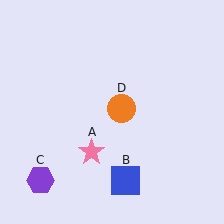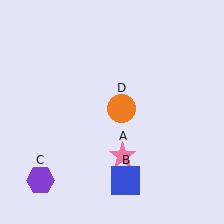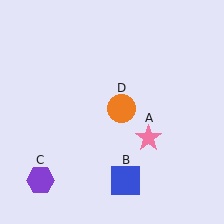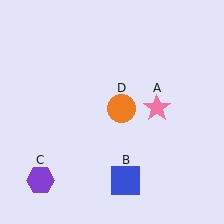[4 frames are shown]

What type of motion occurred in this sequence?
The pink star (object A) rotated counterclockwise around the center of the scene.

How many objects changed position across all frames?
1 object changed position: pink star (object A).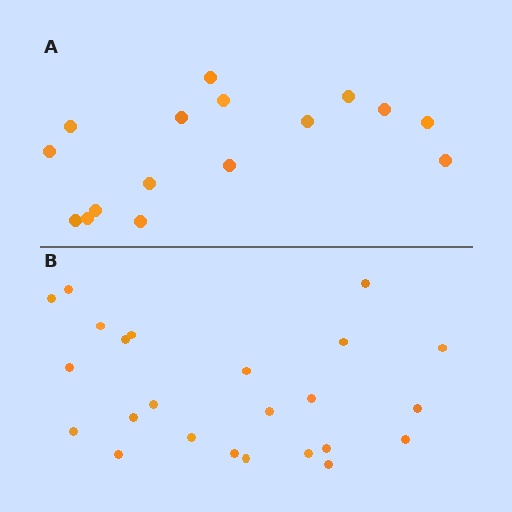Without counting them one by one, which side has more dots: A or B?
Region B (the bottom region) has more dots.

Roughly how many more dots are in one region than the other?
Region B has roughly 8 or so more dots than region A.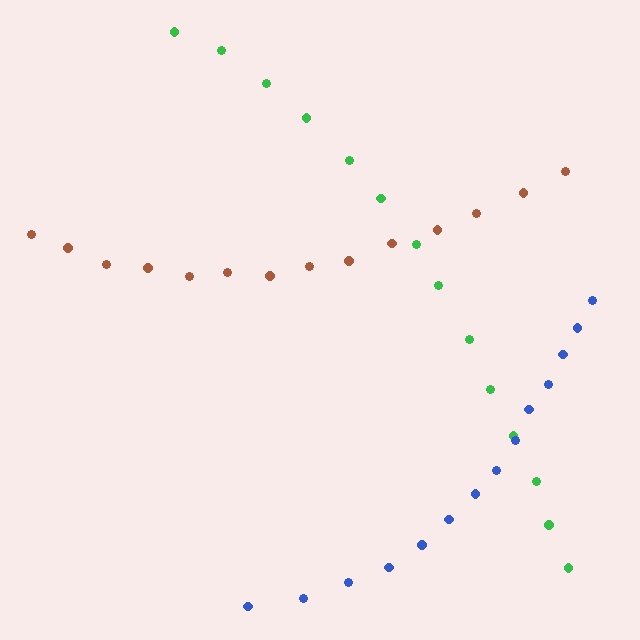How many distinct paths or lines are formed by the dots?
There are 3 distinct paths.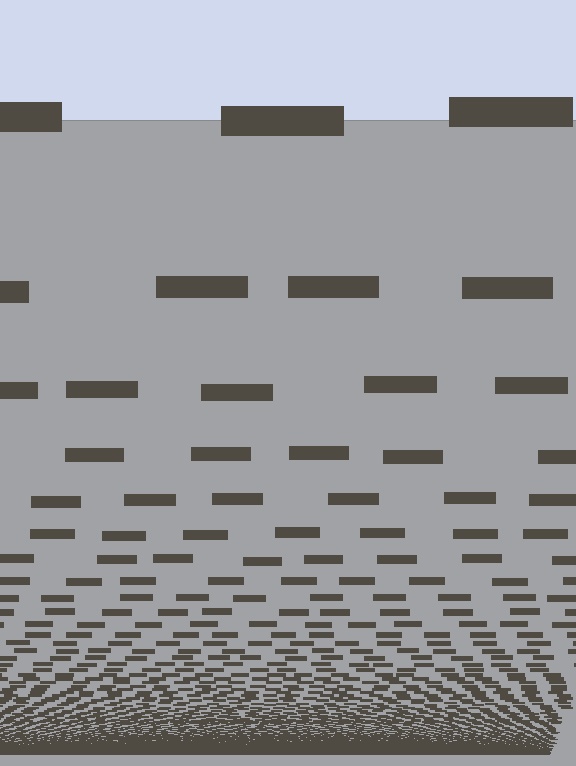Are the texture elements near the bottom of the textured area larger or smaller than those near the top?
Smaller. The gradient is inverted — elements near the bottom are smaller and denser.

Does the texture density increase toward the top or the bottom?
Density increases toward the bottom.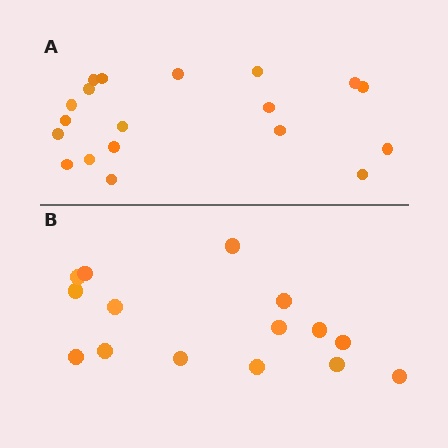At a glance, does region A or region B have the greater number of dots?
Region A (the top region) has more dots.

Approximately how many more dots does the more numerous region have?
Region A has about 4 more dots than region B.